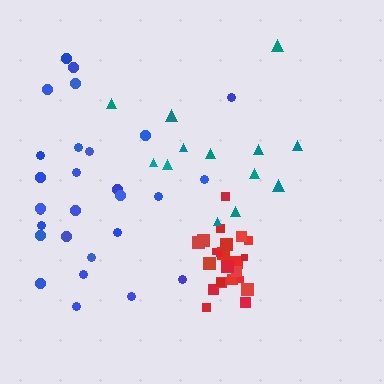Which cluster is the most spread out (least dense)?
Teal.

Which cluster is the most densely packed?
Red.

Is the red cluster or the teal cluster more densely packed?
Red.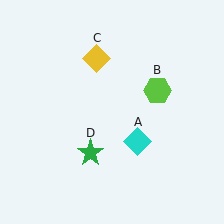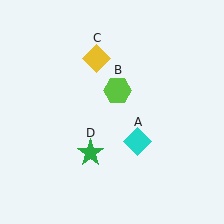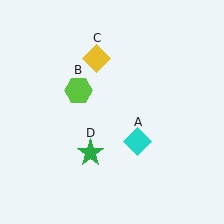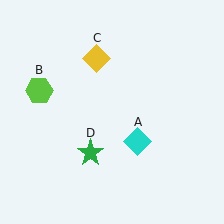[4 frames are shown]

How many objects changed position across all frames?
1 object changed position: lime hexagon (object B).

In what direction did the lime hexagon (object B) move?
The lime hexagon (object B) moved left.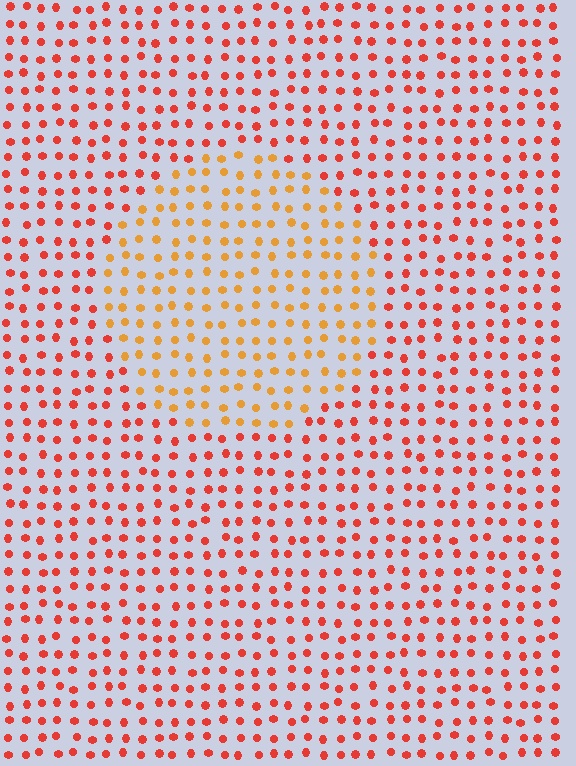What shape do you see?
I see a circle.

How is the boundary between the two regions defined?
The boundary is defined purely by a slight shift in hue (about 33 degrees). Spacing, size, and orientation are identical on both sides.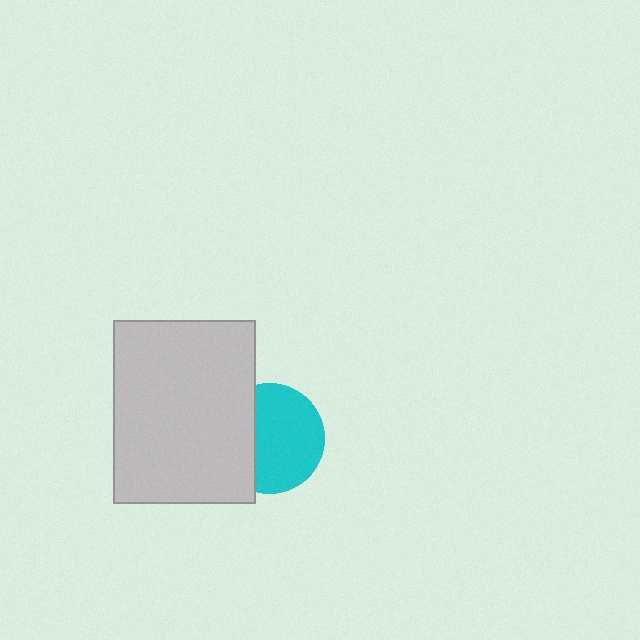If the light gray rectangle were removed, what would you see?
You would see the complete cyan circle.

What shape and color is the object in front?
The object in front is a light gray rectangle.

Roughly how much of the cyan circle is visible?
Most of it is visible (roughly 66%).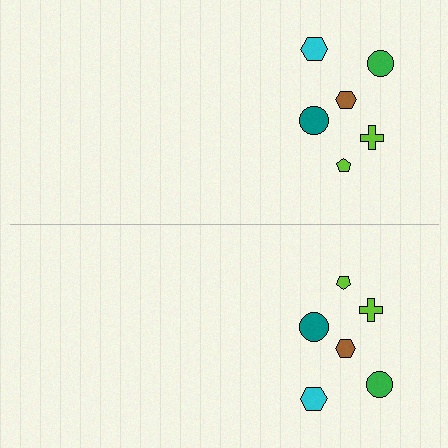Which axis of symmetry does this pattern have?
The pattern has a horizontal axis of symmetry running through the center of the image.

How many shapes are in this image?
There are 12 shapes in this image.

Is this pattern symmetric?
Yes, this pattern has bilateral (reflection) symmetry.